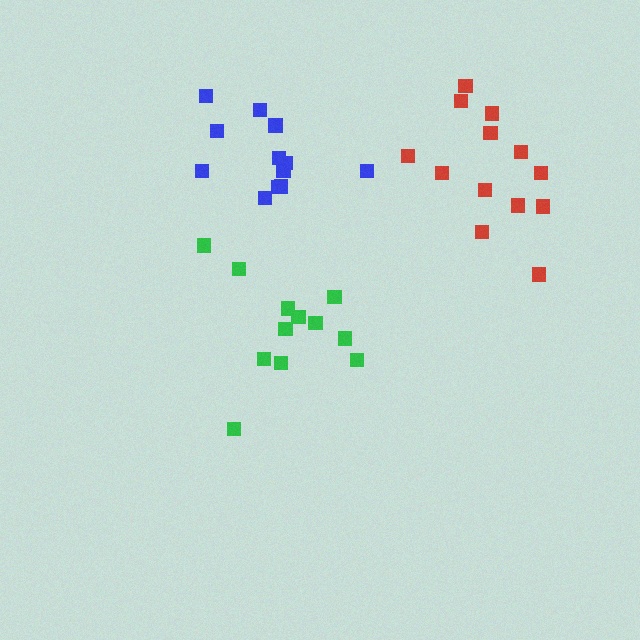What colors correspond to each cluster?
The clusters are colored: green, blue, red.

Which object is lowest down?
The green cluster is bottommost.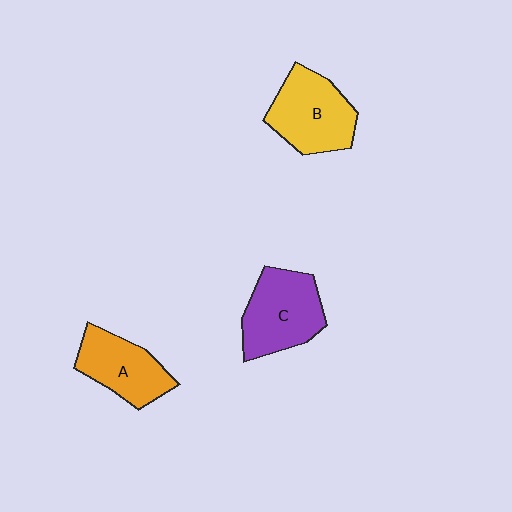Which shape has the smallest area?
Shape A (orange).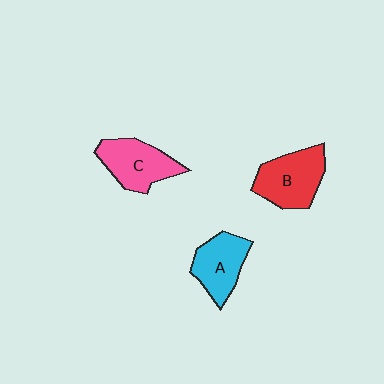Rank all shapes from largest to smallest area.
From largest to smallest: B (red), C (pink), A (cyan).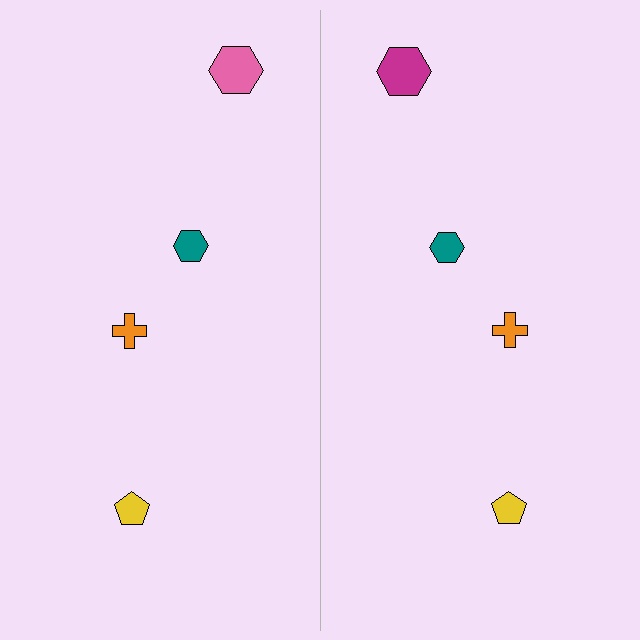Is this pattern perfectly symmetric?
No, the pattern is not perfectly symmetric. The magenta hexagon on the right side breaks the symmetry — its mirror counterpart is pink.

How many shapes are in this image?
There are 8 shapes in this image.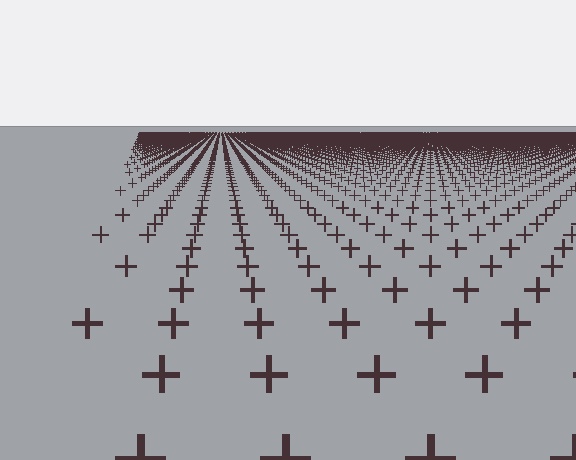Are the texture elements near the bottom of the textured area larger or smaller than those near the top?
Larger. Near the bottom, elements are closer to the viewer and appear at a bigger on-screen size.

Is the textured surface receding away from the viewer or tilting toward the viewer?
The surface is receding away from the viewer. Texture elements get smaller and denser toward the top.